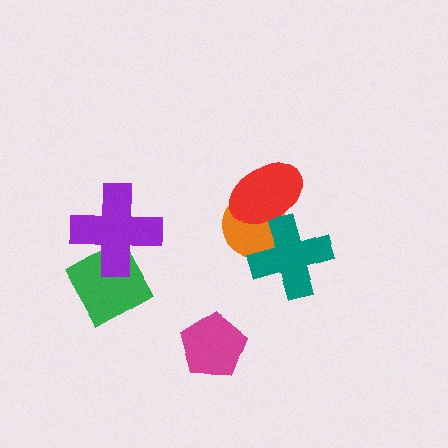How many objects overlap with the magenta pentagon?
0 objects overlap with the magenta pentagon.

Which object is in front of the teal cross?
The red ellipse is in front of the teal cross.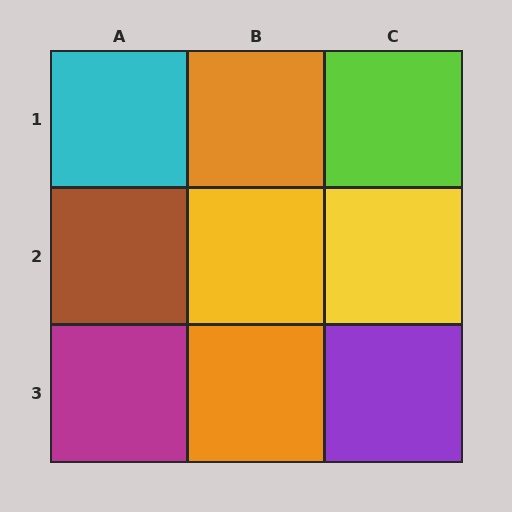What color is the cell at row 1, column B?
Orange.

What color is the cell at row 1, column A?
Cyan.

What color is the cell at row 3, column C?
Purple.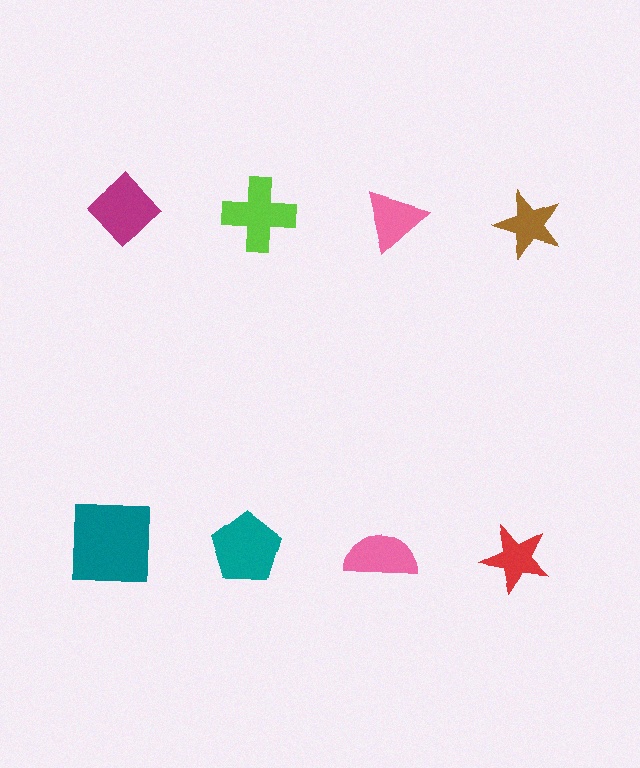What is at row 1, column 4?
A brown star.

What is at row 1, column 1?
A magenta diamond.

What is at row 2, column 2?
A teal pentagon.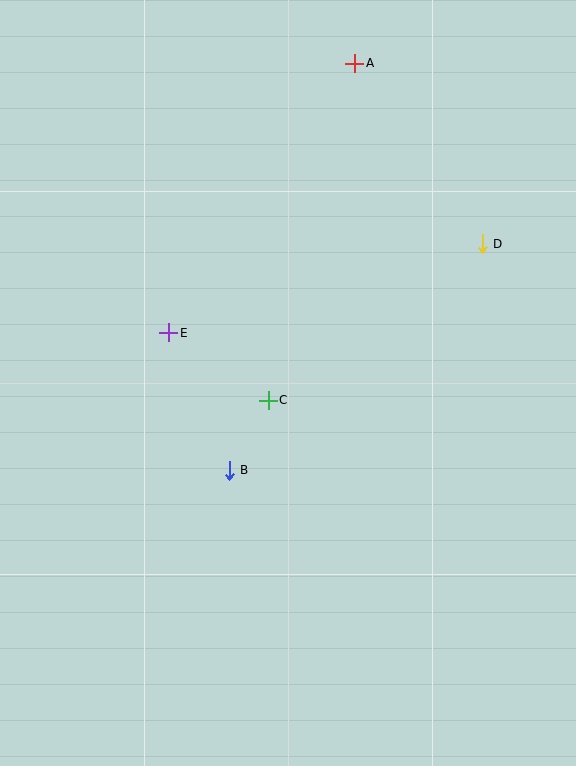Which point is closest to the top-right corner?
Point A is closest to the top-right corner.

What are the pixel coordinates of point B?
Point B is at (229, 470).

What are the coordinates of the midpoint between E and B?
The midpoint between E and B is at (199, 402).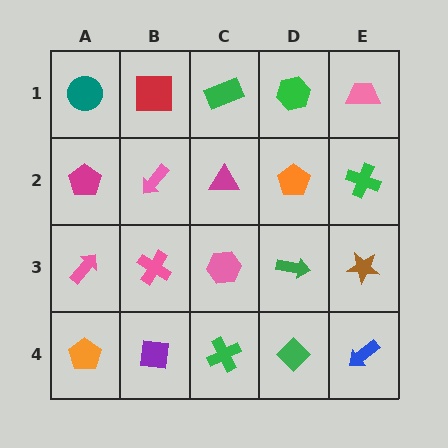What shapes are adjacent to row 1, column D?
An orange pentagon (row 2, column D), a green rectangle (row 1, column C), a pink trapezoid (row 1, column E).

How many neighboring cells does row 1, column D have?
3.